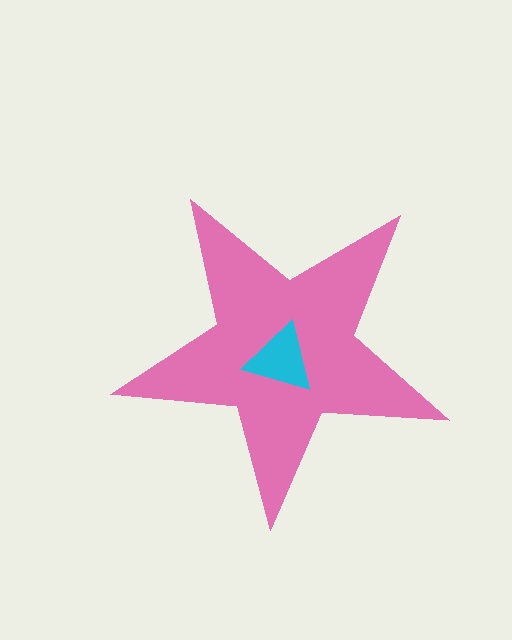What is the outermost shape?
The pink star.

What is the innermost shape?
The cyan triangle.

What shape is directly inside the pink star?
The cyan triangle.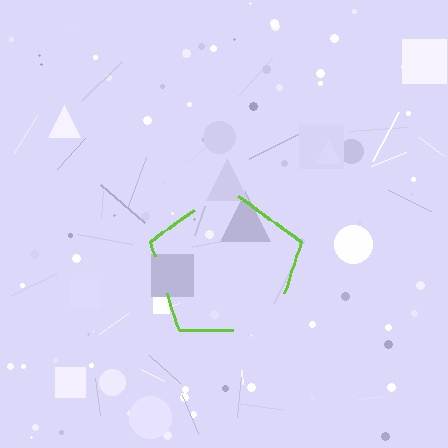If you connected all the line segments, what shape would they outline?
They would outline a pentagon.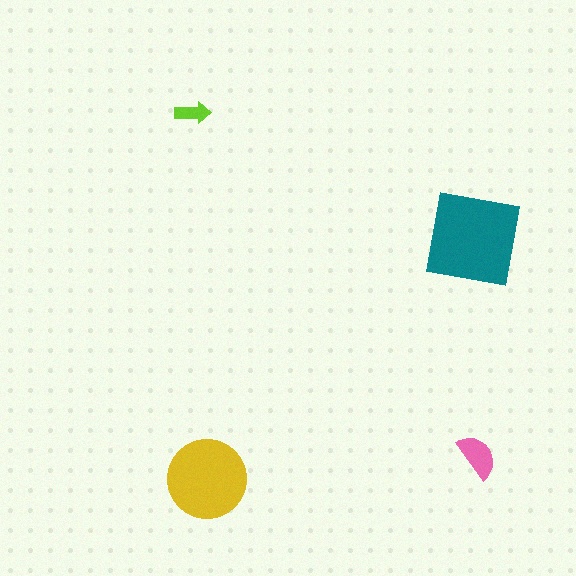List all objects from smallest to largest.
The lime arrow, the pink semicircle, the yellow circle, the teal square.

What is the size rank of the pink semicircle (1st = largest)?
3rd.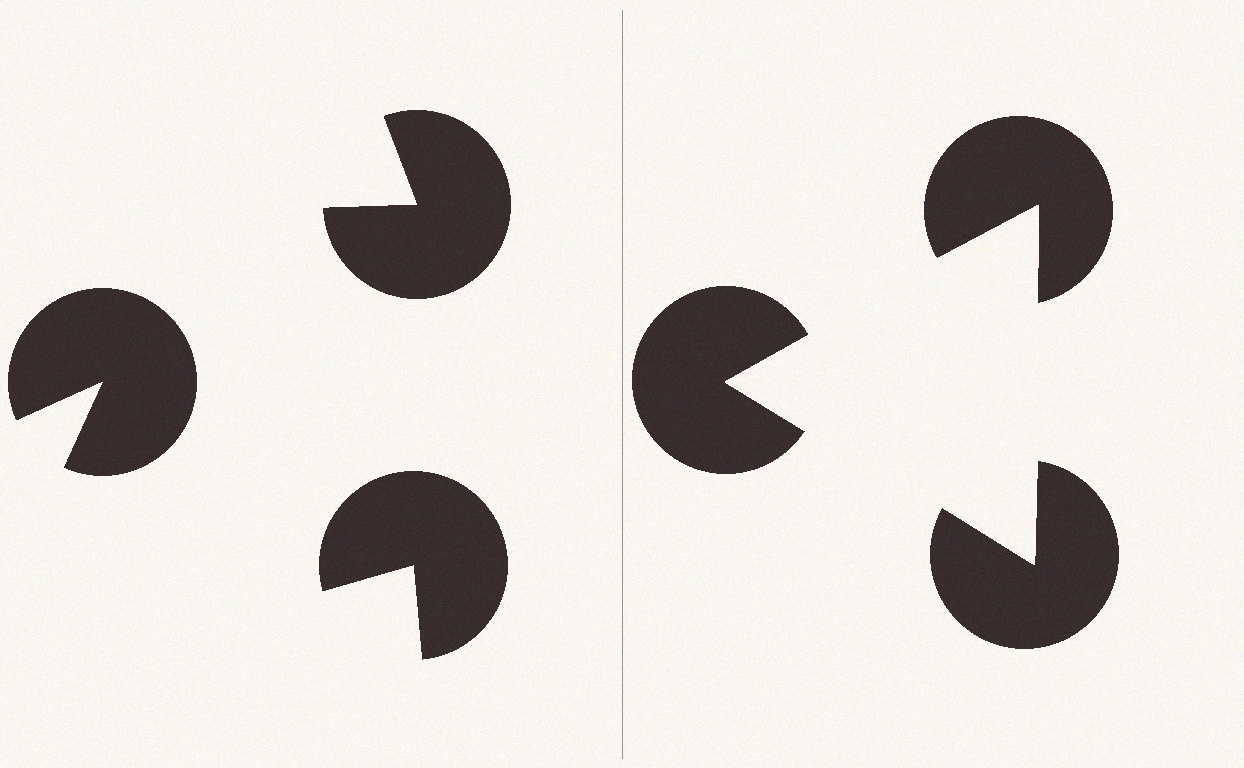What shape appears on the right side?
An illusory triangle.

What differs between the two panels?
The pac-man discs are positioned identically on both sides; only the wedge orientations differ. On the right they align to a triangle; on the left they are misaligned.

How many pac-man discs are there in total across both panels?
6 — 3 on each side.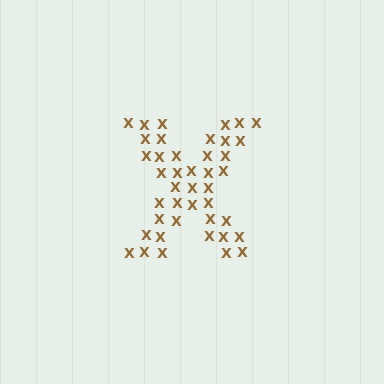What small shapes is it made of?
It is made of small letter X's.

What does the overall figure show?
The overall figure shows the letter X.